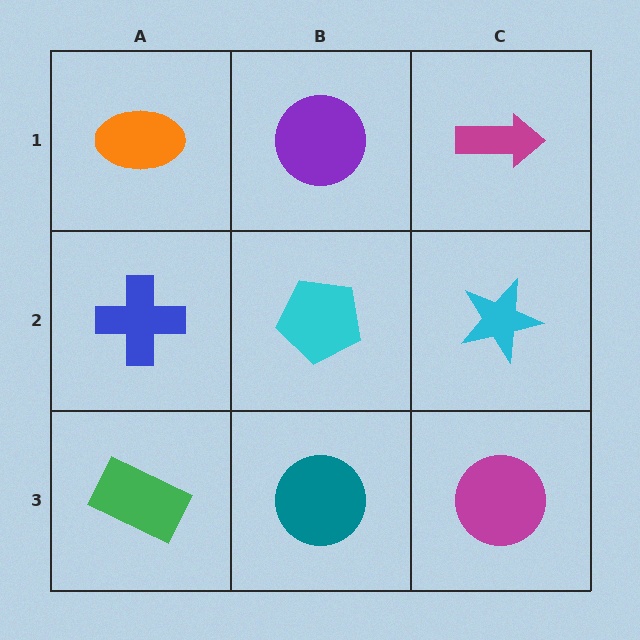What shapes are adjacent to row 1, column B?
A cyan pentagon (row 2, column B), an orange ellipse (row 1, column A), a magenta arrow (row 1, column C).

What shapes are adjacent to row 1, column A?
A blue cross (row 2, column A), a purple circle (row 1, column B).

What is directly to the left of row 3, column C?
A teal circle.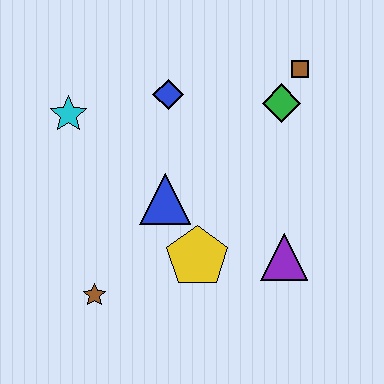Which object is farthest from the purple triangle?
The cyan star is farthest from the purple triangle.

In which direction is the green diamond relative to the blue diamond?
The green diamond is to the right of the blue diamond.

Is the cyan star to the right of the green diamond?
No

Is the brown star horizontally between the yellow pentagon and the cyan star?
Yes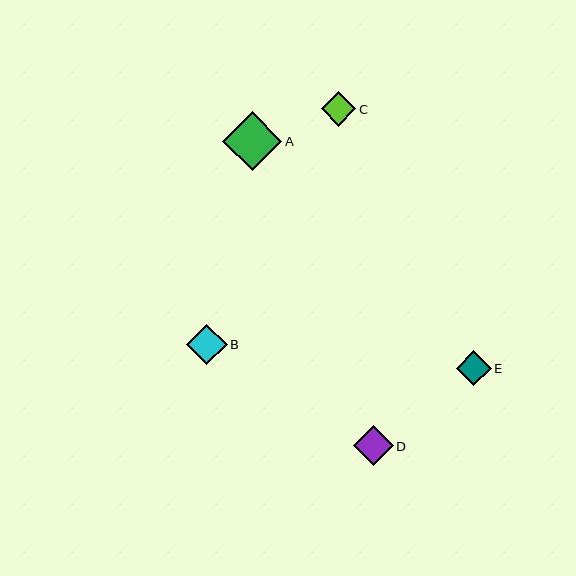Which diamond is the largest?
Diamond A is the largest with a size of approximately 59 pixels.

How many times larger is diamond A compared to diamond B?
Diamond A is approximately 1.5 times the size of diamond B.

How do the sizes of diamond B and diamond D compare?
Diamond B and diamond D are approximately the same size.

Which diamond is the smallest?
Diamond C is the smallest with a size of approximately 35 pixels.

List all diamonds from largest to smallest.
From largest to smallest: A, B, D, E, C.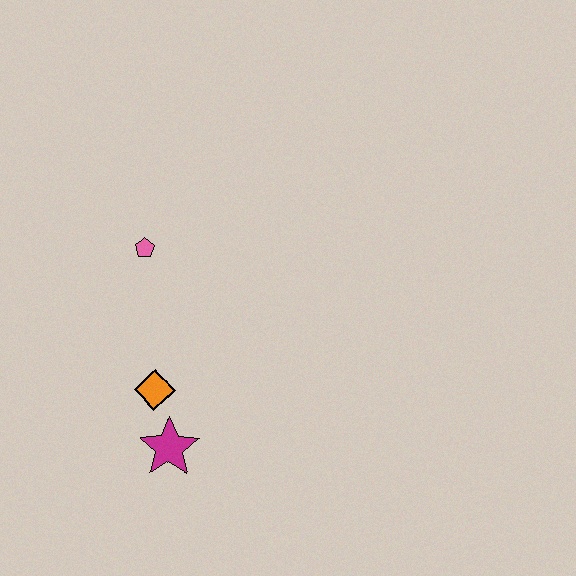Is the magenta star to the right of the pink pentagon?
Yes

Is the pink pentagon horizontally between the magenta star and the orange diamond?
No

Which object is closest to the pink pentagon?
The orange diamond is closest to the pink pentagon.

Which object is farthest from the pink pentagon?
The magenta star is farthest from the pink pentagon.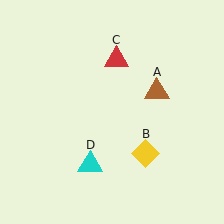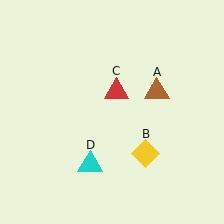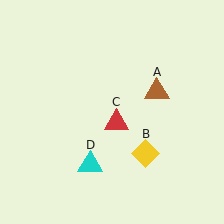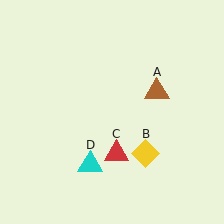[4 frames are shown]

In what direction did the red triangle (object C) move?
The red triangle (object C) moved down.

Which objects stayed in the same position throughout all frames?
Brown triangle (object A) and yellow diamond (object B) and cyan triangle (object D) remained stationary.